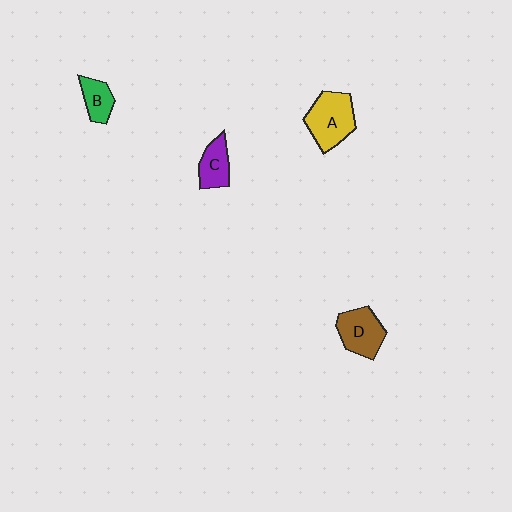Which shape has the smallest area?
Shape B (green).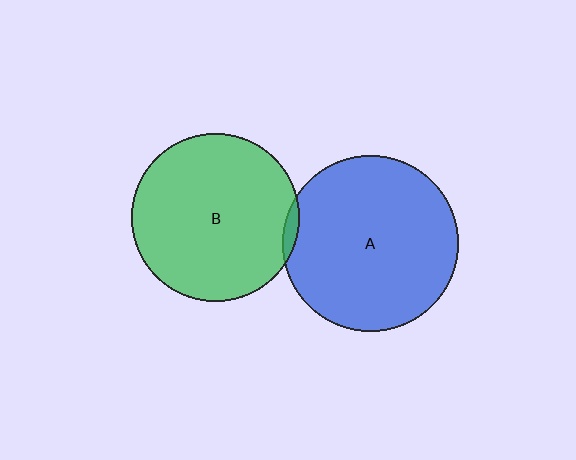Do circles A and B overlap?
Yes.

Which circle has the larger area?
Circle A (blue).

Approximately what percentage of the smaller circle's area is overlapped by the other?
Approximately 5%.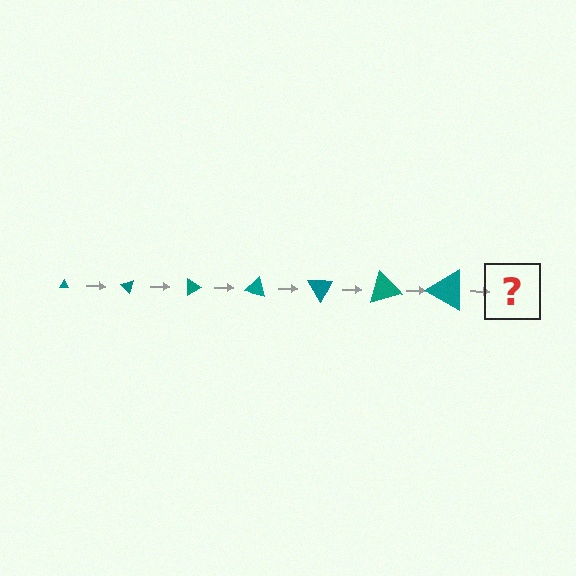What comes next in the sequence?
The next element should be a triangle, larger than the previous one and rotated 315 degrees from the start.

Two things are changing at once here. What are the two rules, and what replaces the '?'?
The two rules are that the triangle grows larger each step and it rotates 45 degrees each step. The '?' should be a triangle, larger than the previous one and rotated 315 degrees from the start.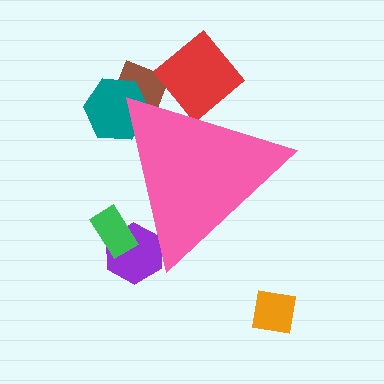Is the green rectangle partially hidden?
Yes, the green rectangle is partially hidden behind the pink triangle.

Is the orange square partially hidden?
No, the orange square is fully visible.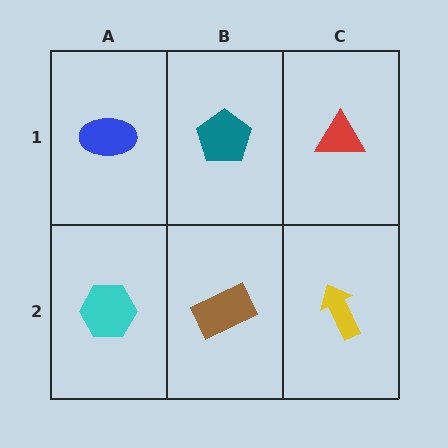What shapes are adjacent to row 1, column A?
A cyan hexagon (row 2, column A), a teal pentagon (row 1, column B).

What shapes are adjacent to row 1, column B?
A brown rectangle (row 2, column B), a blue ellipse (row 1, column A), a red triangle (row 1, column C).